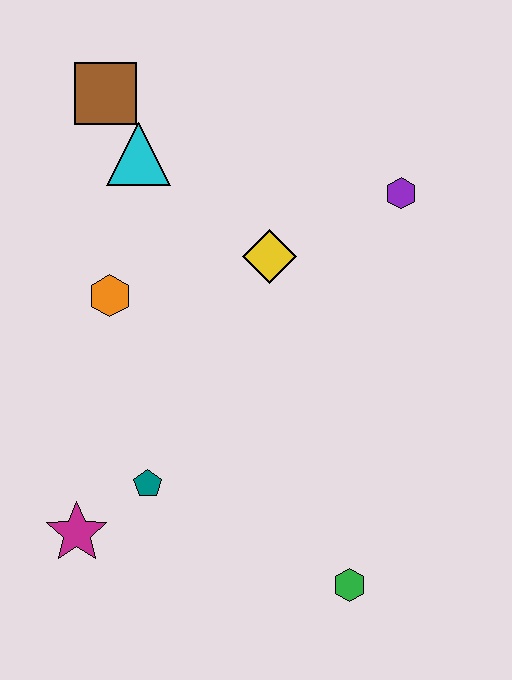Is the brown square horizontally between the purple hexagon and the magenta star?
Yes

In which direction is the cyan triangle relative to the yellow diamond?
The cyan triangle is to the left of the yellow diamond.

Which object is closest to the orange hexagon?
The cyan triangle is closest to the orange hexagon.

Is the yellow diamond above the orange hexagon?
Yes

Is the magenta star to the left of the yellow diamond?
Yes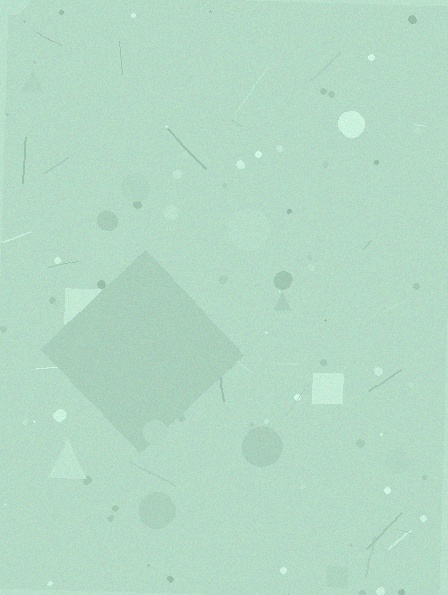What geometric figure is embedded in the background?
A diamond is embedded in the background.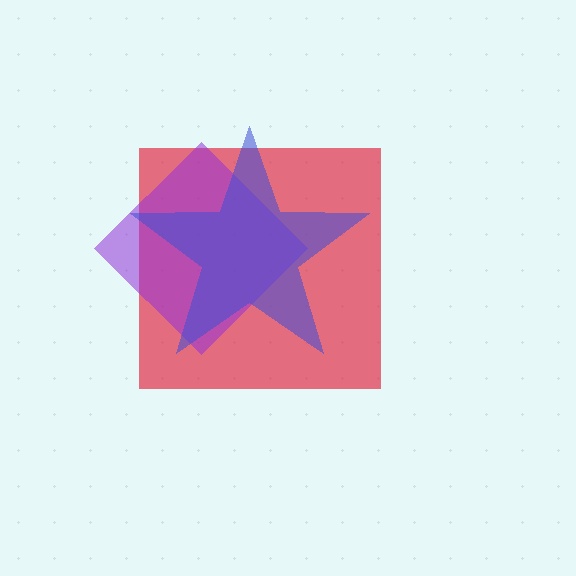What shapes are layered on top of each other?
The layered shapes are: a red square, a purple diamond, a blue star.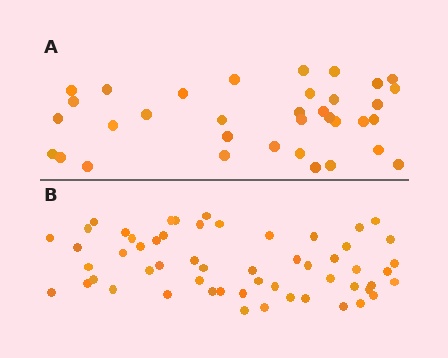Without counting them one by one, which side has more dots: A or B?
Region B (the bottom region) has more dots.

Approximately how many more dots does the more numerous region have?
Region B has approximately 20 more dots than region A.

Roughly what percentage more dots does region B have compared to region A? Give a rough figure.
About 60% more.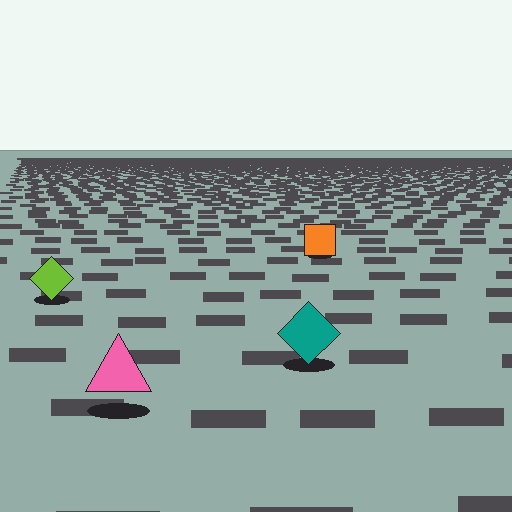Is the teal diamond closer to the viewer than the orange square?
Yes. The teal diamond is closer — you can tell from the texture gradient: the ground texture is coarser near it.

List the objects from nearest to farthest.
From nearest to farthest: the pink triangle, the teal diamond, the lime diamond, the orange square.